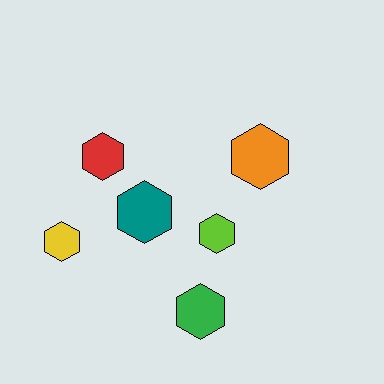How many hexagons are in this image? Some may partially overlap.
There are 6 hexagons.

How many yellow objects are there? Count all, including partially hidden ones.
There is 1 yellow object.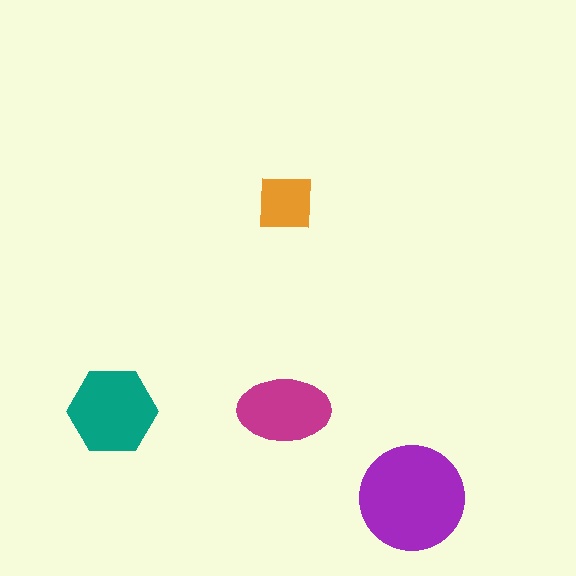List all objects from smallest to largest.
The orange square, the magenta ellipse, the teal hexagon, the purple circle.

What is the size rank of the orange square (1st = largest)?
4th.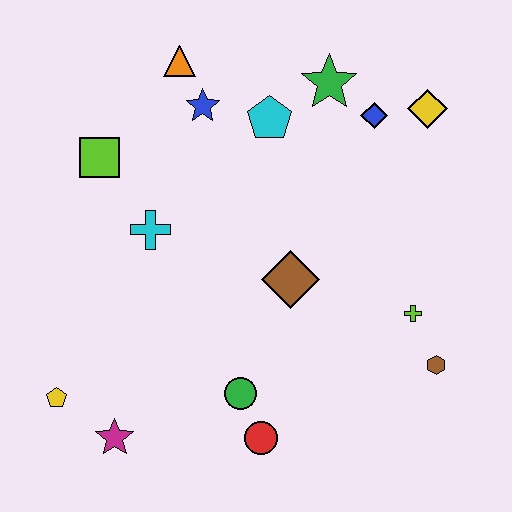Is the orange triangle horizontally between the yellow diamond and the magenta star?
Yes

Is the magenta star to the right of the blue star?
No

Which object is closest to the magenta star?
The yellow pentagon is closest to the magenta star.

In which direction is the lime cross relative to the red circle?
The lime cross is to the right of the red circle.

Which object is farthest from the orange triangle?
The brown hexagon is farthest from the orange triangle.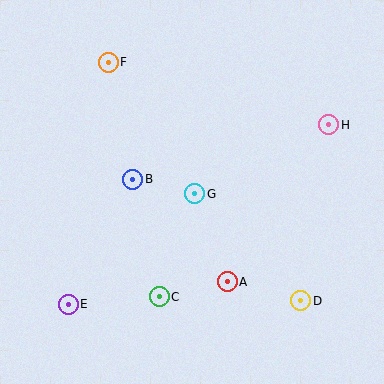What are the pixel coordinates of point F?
Point F is at (108, 62).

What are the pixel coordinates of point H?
Point H is at (329, 125).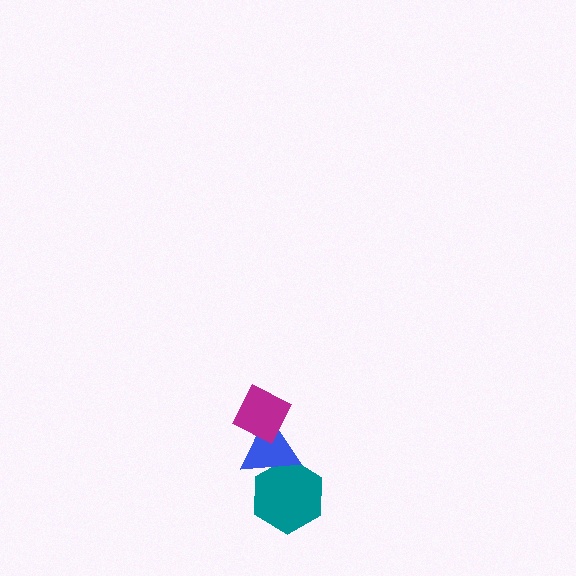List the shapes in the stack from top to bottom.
From top to bottom: the magenta diamond, the blue triangle, the teal hexagon.